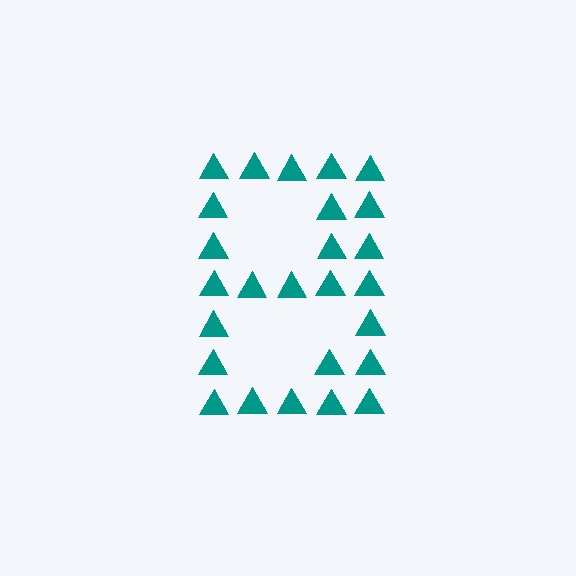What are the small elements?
The small elements are triangles.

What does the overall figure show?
The overall figure shows the letter B.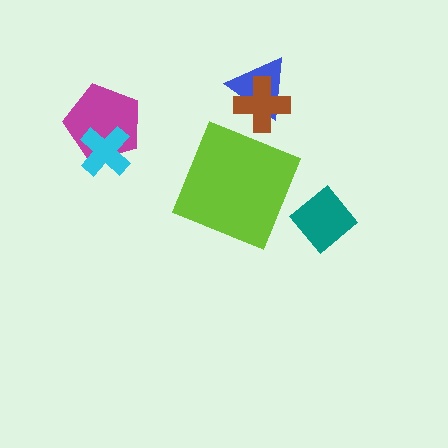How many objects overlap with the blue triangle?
1 object overlaps with the blue triangle.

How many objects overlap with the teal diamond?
0 objects overlap with the teal diamond.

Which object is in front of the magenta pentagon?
The cyan cross is in front of the magenta pentagon.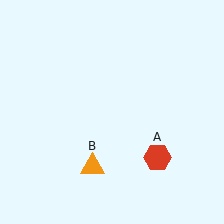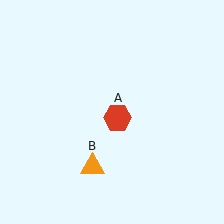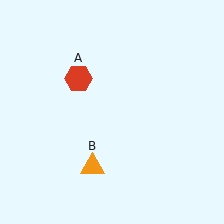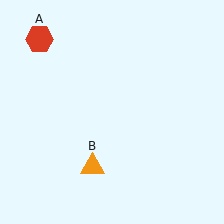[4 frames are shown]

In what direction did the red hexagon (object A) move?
The red hexagon (object A) moved up and to the left.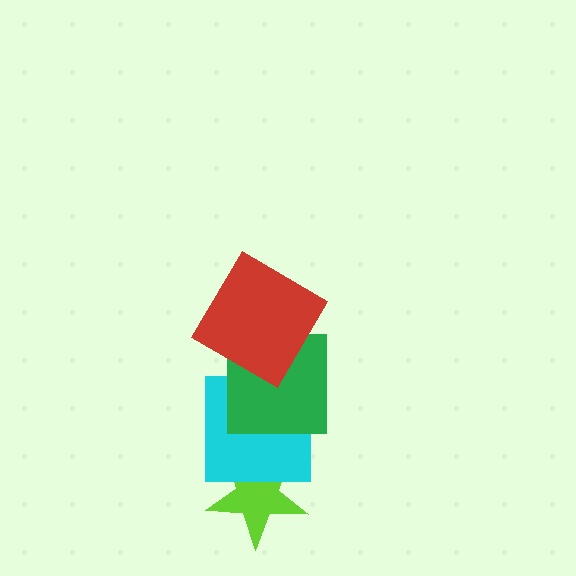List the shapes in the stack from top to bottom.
From top to bottom: the red diamond, the green square, the cyan square, the lime star.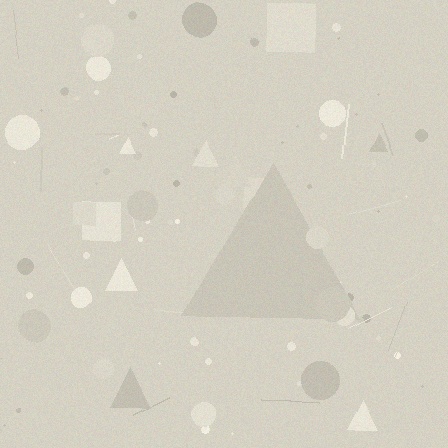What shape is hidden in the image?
A triangle is hidden in the image.